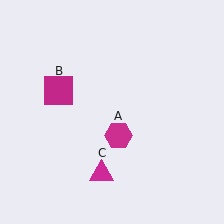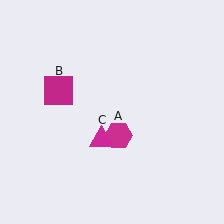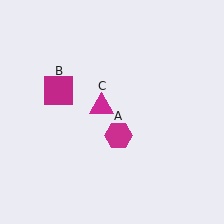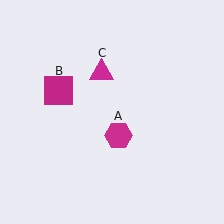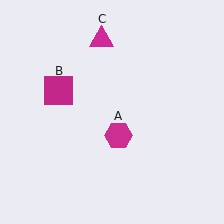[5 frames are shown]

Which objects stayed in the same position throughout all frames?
Magenta hexagon (object A) and magenta square (object B) remained stationary.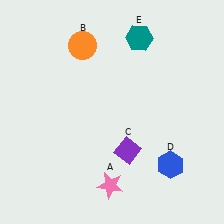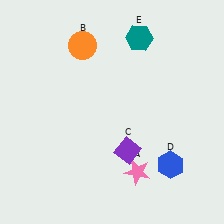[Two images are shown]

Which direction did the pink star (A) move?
The pink star (A) moved right.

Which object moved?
The pink star (A) moved right.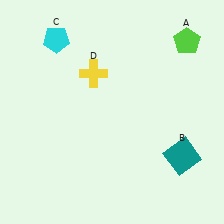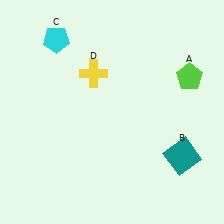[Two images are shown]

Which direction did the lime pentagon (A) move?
The lime pentagon (A) moved down.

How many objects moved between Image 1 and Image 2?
1 object moved between the two images.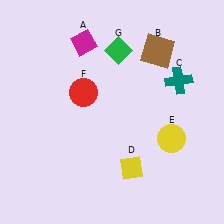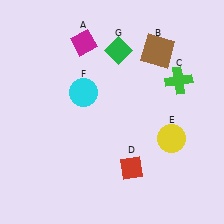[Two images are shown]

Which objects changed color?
C changed from teal to green. D changed from yellow to red. F changed from red to cyan.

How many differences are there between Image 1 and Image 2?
There are 3 differences between the two images.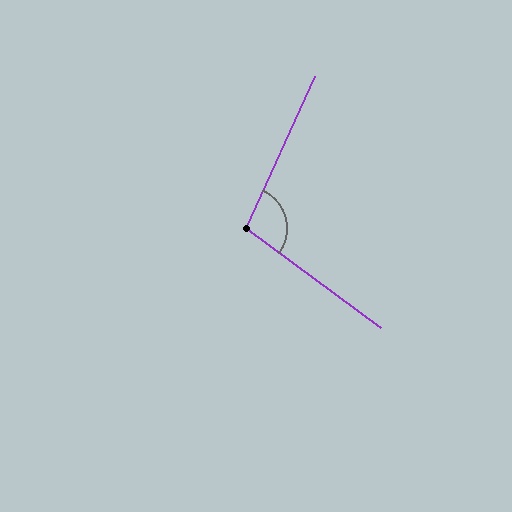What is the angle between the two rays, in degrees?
Approximately 102 degrees.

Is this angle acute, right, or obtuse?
It is obtuse.